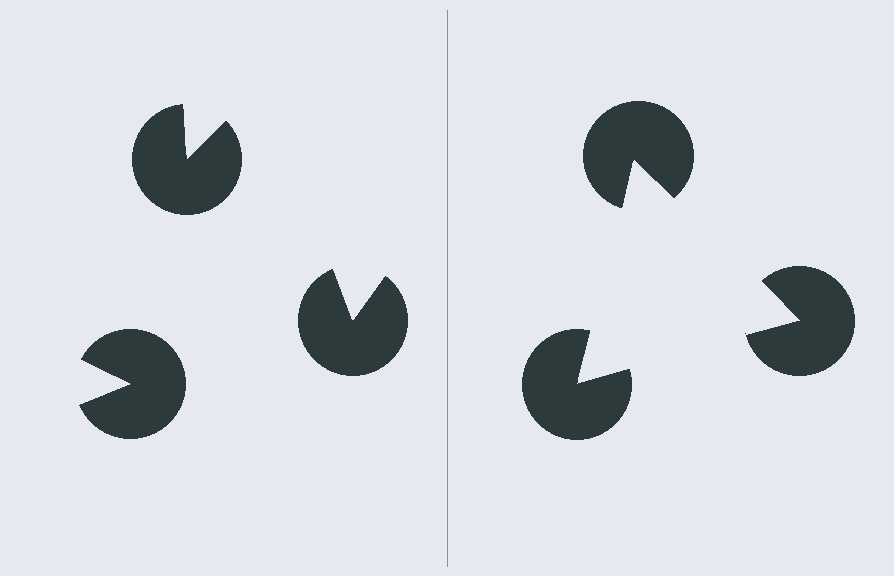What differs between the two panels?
The pac-man discs are positioned identically on both sides; only the wedge orientations differ. On the right they align to a triangle; on the left they are misaligned.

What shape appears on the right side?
An illusory triangle.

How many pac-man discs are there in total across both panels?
6 — 3 on each side.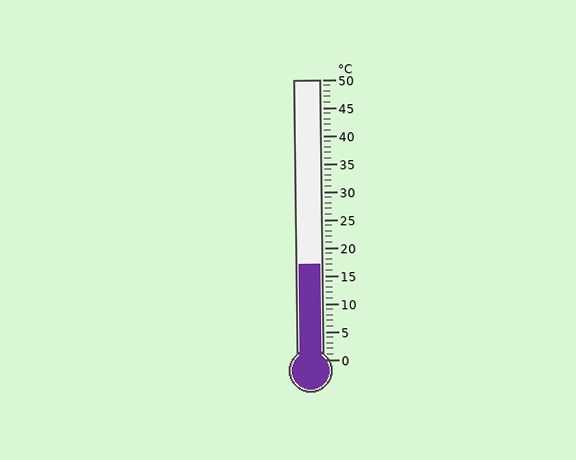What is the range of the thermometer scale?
The thermometer scale ranges from 0°C to 50°C.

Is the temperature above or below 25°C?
The temperature is below 25°C.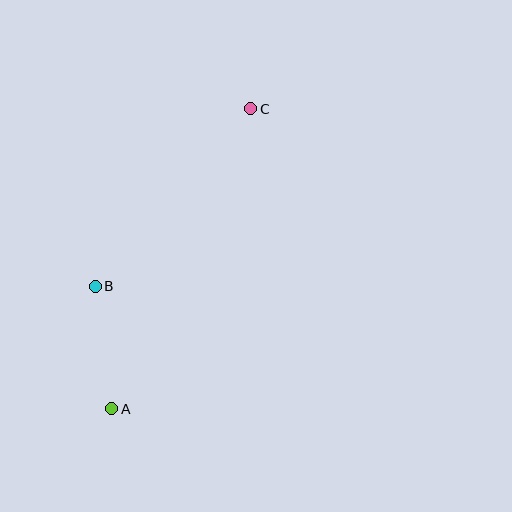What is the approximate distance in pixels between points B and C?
The distance between B and C is approximately 236 pixels.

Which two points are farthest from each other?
Points A and C are farthest from each other.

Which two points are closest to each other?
Points A and B are closest to each other.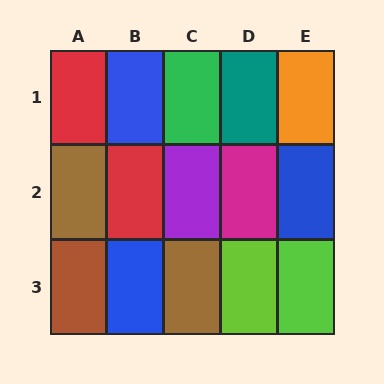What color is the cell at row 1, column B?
Blue.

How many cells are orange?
1 cell is orange.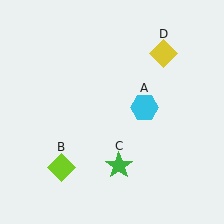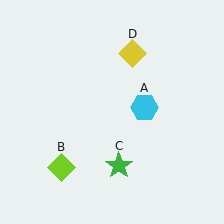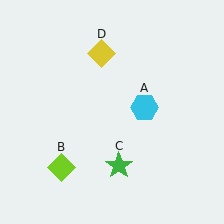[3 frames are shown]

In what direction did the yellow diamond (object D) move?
The yellow diamond (object D) moved left.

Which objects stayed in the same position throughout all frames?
Cyan hexagon (object A) and lime diamond (object B) and green star (object C) remained stationary.